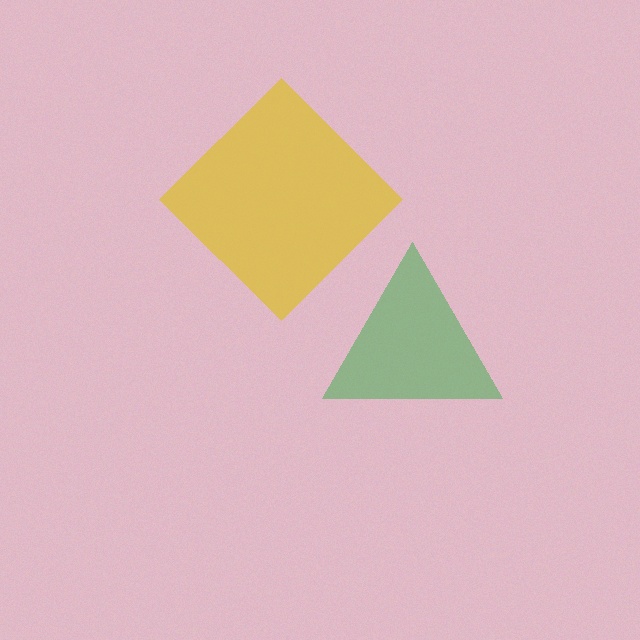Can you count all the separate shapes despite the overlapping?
Yes, there are 2 separate shapes.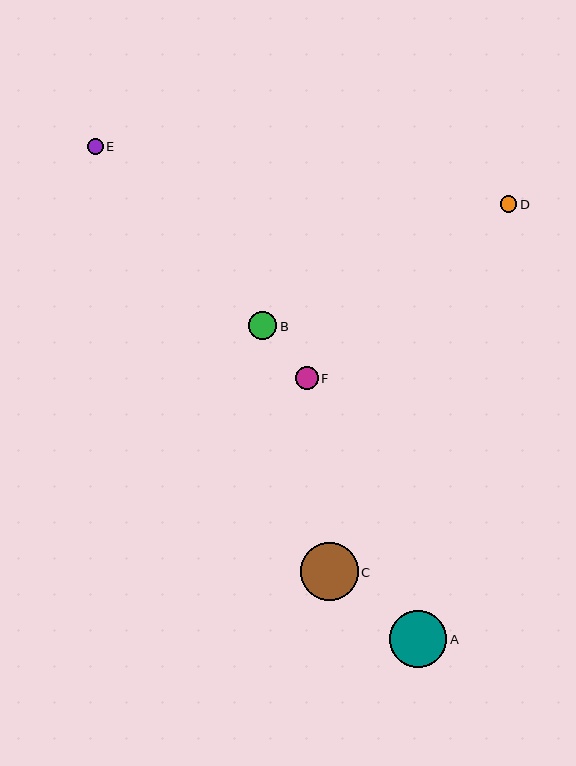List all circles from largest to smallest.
From largest to smallest: C, A, B, F, D, E.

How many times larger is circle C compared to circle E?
Circle C is approximately 3.8 times the size of circle E.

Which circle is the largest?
Circle C is the largest with a size of approximately 58 pixels.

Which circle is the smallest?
Circle E is the smallest with a size of approximately 15 pixels.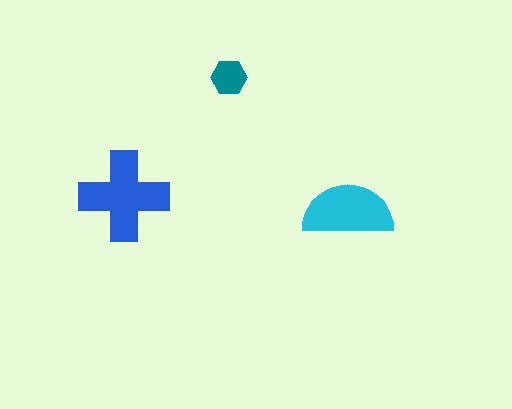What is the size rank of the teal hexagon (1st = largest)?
3rd.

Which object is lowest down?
The cyan semicircle is bottommost.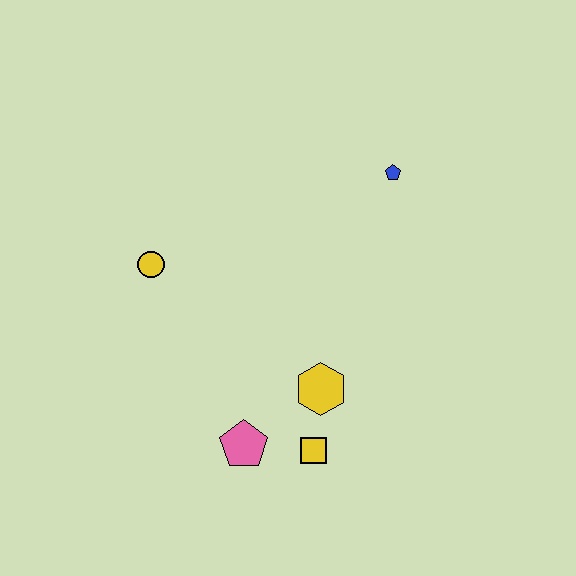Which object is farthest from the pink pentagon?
The blue pentagon is farthest from the pink pentagon.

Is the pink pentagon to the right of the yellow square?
No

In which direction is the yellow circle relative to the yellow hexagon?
The yellow circle is to the left of the yellow hexagon.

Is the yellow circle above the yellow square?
Yes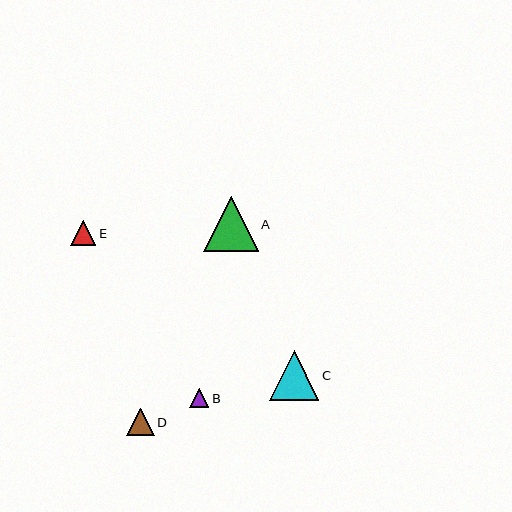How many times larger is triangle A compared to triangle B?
Triangle A is approximately 2.9 times the size of triangle B.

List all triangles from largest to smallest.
From largest to smallest: A, C, D, E, B.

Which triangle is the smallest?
Triangle B is the smallest with a size of approximately 19 pixels.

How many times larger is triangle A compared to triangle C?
Triangle A is approximately 1.1 times the size of triangle C.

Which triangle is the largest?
Triangle A is the largest with a size of approximately 55 pixels.